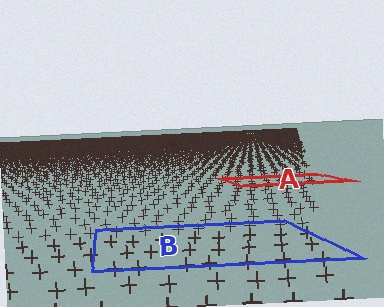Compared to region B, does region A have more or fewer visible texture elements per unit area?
Region A has more texture elements per unit area — they are packed more densely because it is farther away.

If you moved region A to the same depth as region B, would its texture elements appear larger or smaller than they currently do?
They would appear larger. At a closer depth, the same texture elements are projected at a bigger on-screen size.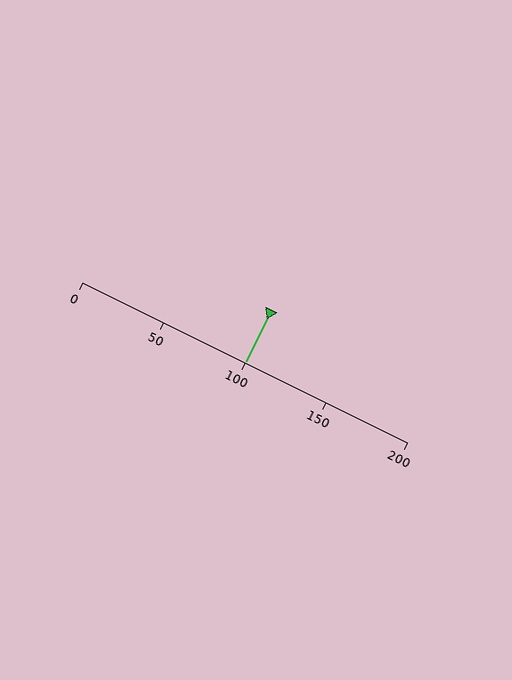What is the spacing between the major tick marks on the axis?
The major ticks are spaced 50 apart.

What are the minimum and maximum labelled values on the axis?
The axis runs from 0 to 200.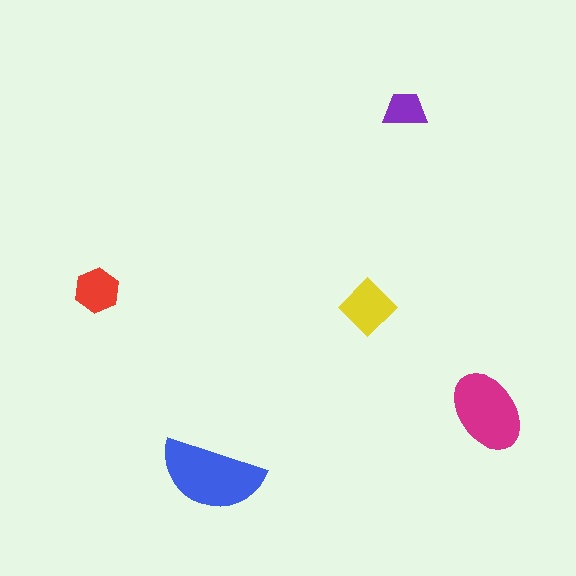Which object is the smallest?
The purple trapezoid.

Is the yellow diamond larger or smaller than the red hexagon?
Larger.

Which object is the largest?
The blue semicircle.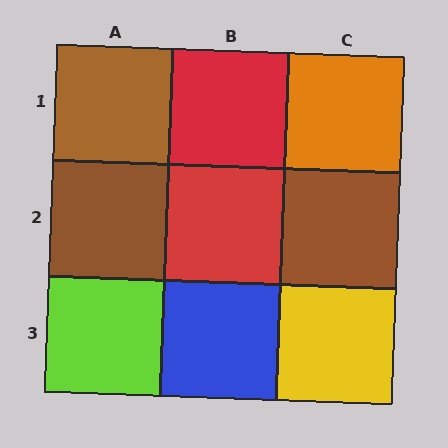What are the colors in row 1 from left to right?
Brown, red, orange.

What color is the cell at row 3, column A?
Lime.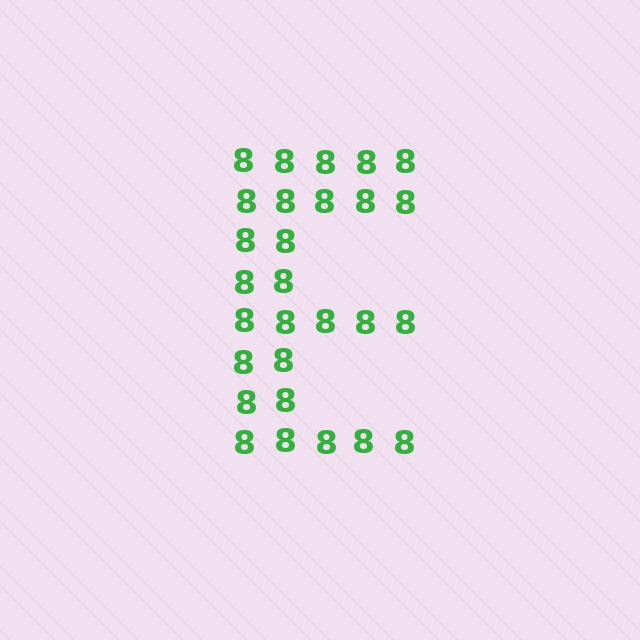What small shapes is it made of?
It is made of small digit 8's.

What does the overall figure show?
The overall figure shows the letter E.